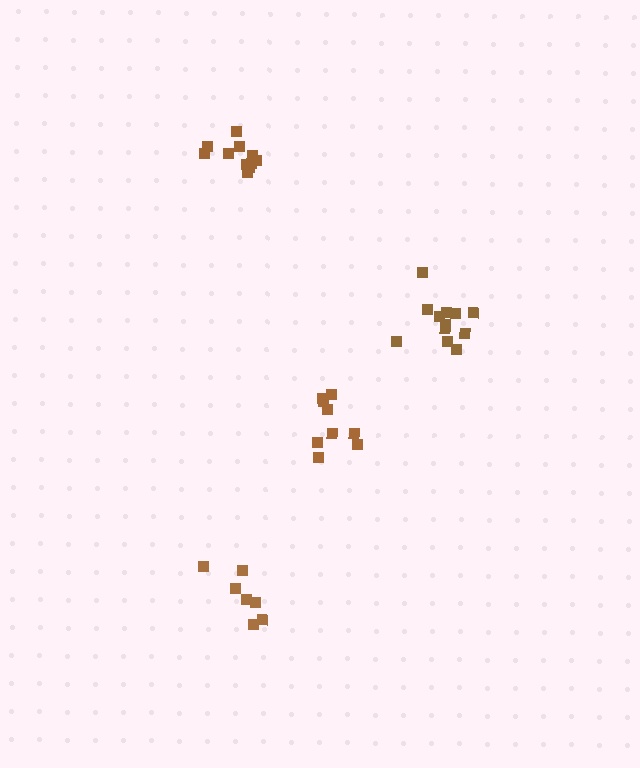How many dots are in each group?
Group 1: 12 dots, Group 2: 9 dots, Group 3: 7 dots, Group 4: 11 dots (39 total).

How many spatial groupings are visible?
There are 4 spatial groupings.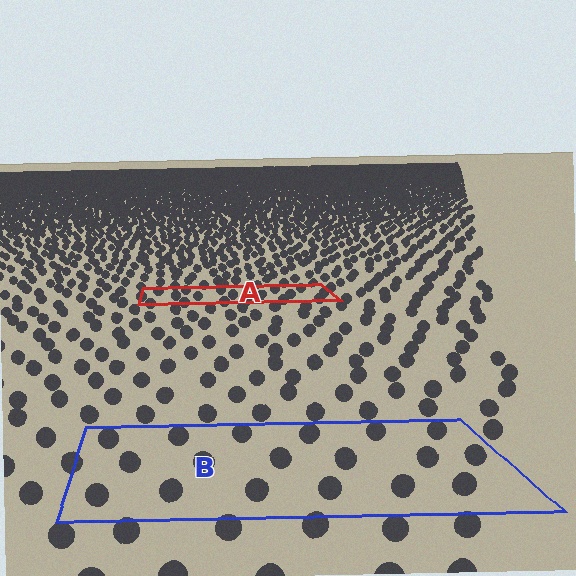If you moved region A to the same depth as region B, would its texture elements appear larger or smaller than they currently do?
They would appear larger. At a closer depth, the same texture elements are projected at a bigger on-screen size.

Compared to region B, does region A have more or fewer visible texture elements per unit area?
Region A has more texture elements per unit area — they are packed more densely because it is farther away.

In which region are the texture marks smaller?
The texture marks are smaller in region A, because it is farther away.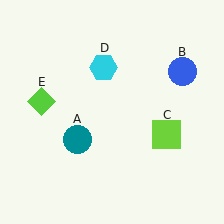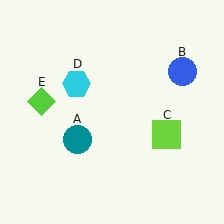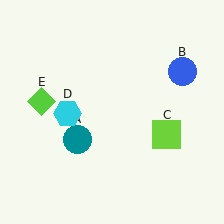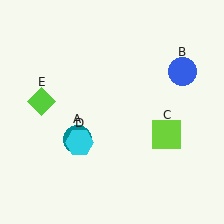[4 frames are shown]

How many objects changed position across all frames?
1 object changed position: cyan hexagon (object D).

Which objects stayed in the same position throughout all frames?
Teal circle (object A) and blue circle (object B) and lime square (object C) and lime diamond (object E) remained stationary.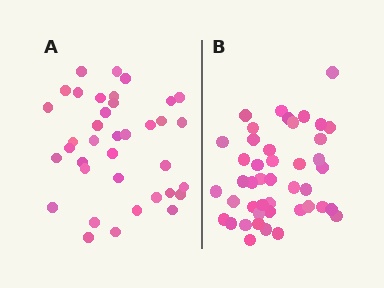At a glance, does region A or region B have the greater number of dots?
Region B (the right region) has more dots.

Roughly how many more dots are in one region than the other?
Region B has roughly 8 or so more dots than region A.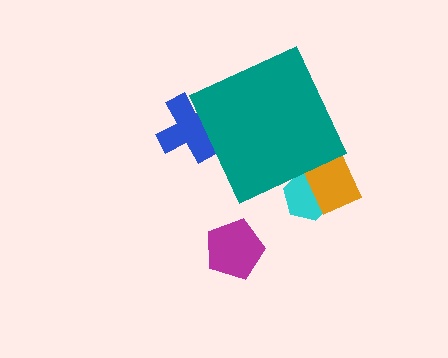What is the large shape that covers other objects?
A teal diamond.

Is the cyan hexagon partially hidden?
Yes, the cyan hexagon is partially hidden behind the teal diamond.